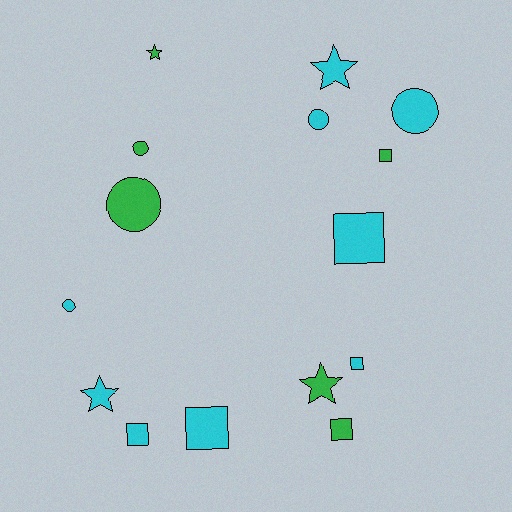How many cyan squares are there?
There are 4 cyan squares.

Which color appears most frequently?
Cyan, with 9 objects.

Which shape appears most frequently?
Square, with 6 objects.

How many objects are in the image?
There are 15 objects.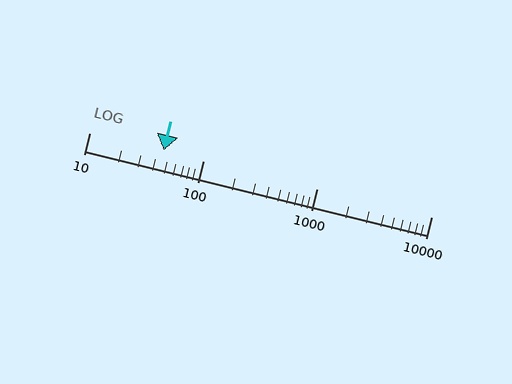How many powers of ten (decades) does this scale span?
The scale spans 3 decades, from 10 to 10000.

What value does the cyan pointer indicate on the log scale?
The pointer indicates approximately 45.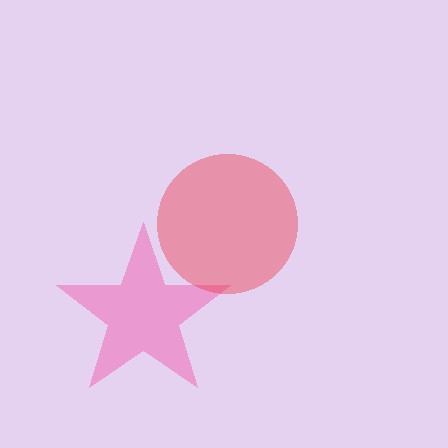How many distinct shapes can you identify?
There are 2 distinct shapes: a pink star, a red circle.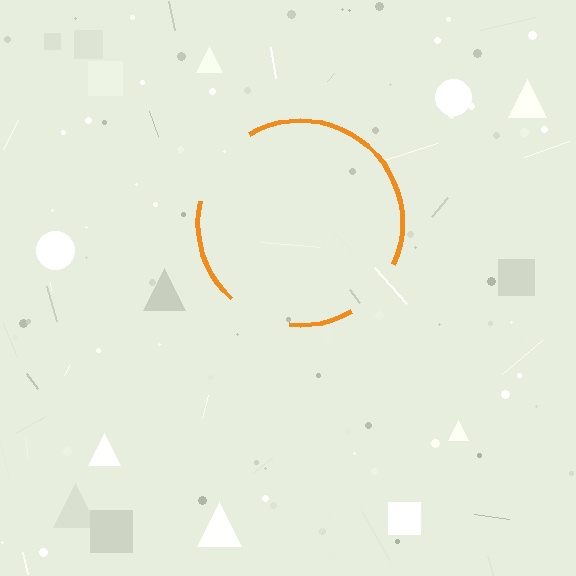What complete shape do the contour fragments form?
The contour fragments form a circle.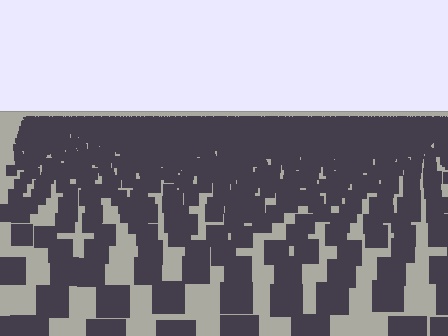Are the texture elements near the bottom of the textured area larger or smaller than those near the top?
Larger. Near the bottom, elements are closer to the viewer and appear at a bigger on-screen size.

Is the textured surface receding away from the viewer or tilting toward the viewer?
The surface is receding away from the viewer. Texture elements get smaller and denser toward the top.